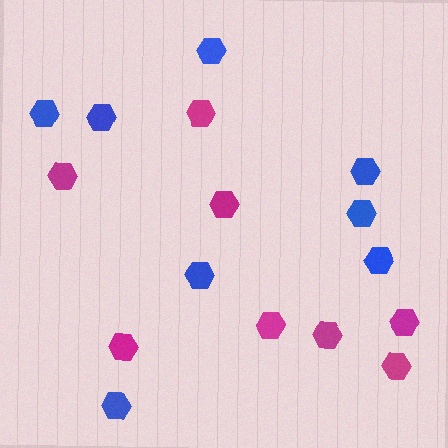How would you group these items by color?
There are 2 groups: one group of blue hexagons (8) and one group of magenta hexagons (8).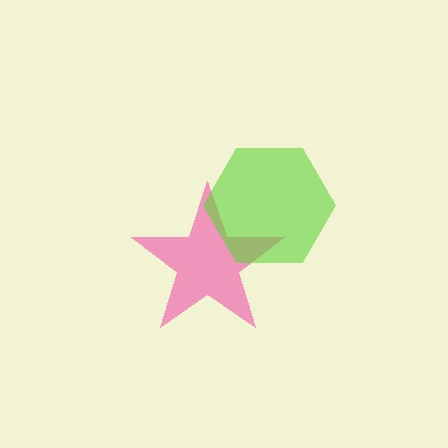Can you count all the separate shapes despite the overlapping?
Yes, there are 2 separate shapes.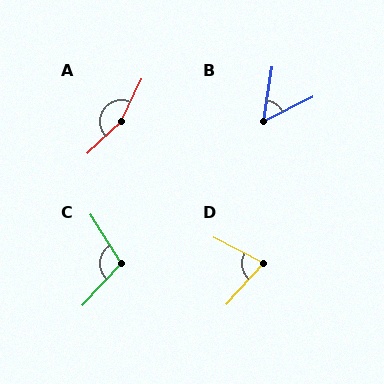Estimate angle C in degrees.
Approximately 105 degrees.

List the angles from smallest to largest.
B (55°), D (75°), C (105°), A (159°).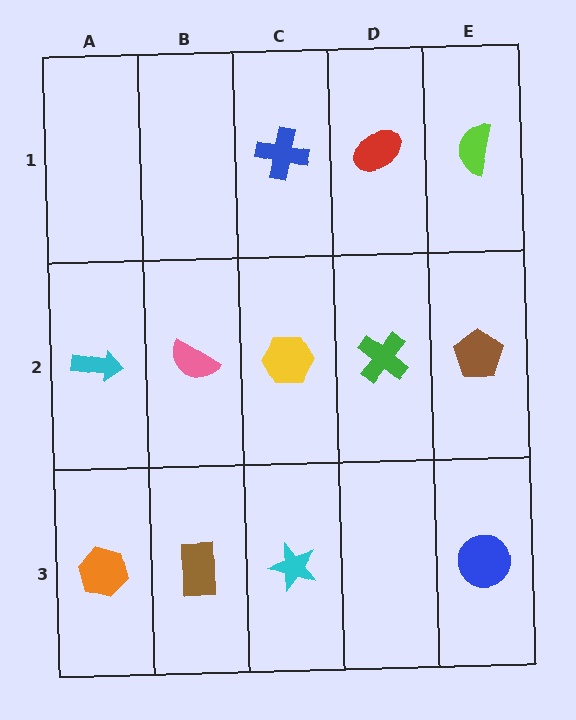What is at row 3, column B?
A brown rectangle.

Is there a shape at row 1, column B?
No, that cell is empty.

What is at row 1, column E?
A lime semicircle.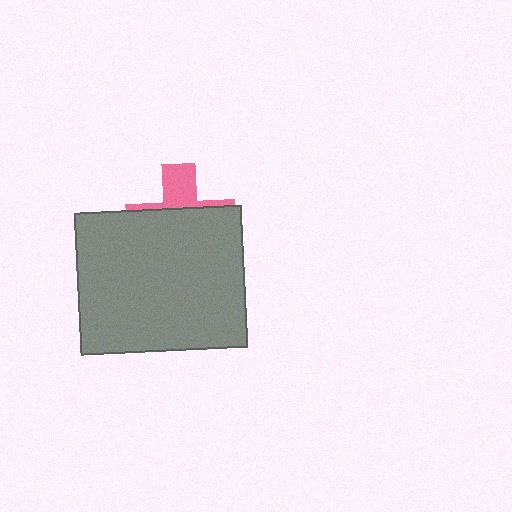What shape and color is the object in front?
The object in front is a gray rectangle.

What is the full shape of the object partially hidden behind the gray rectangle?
The partially hidden object is a pink cross.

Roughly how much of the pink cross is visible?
A small part of it is visible (roughly 31%).